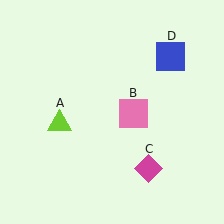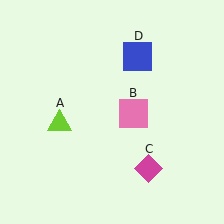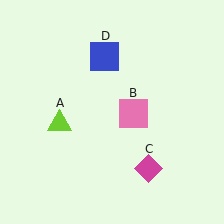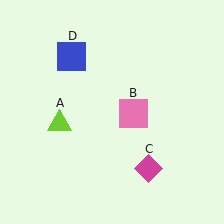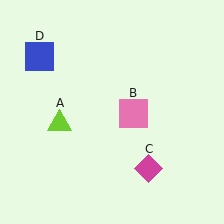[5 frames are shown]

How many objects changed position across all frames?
1 object changed position: blue square (object D).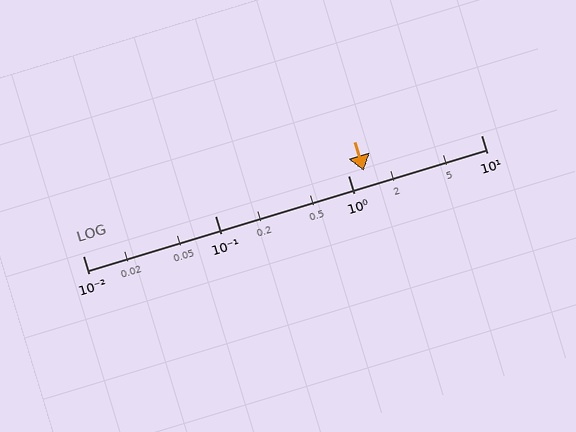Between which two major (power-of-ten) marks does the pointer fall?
The pointer is between 1 and 10.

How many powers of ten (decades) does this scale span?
The scale spans 3 decades, from 0.01 to 10.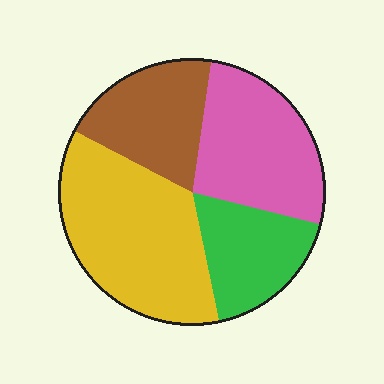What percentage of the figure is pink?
Pink takes up between a quarter and a half of the figure.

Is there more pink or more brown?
Pink.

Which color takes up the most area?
Yellow, at roughly 35%.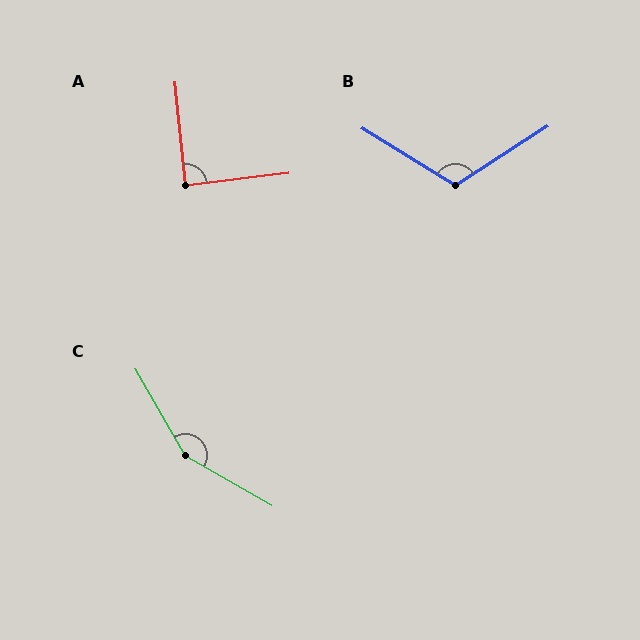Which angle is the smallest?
A, at approximately 89 degrees.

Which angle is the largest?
C, at approximately 150 degrees.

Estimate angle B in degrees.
Approximately 116 degrees.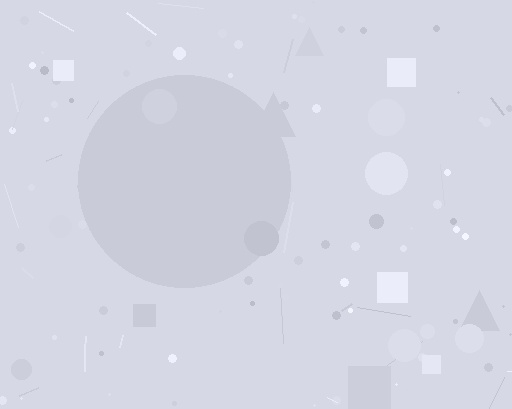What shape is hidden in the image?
A circle is hidden in the image.